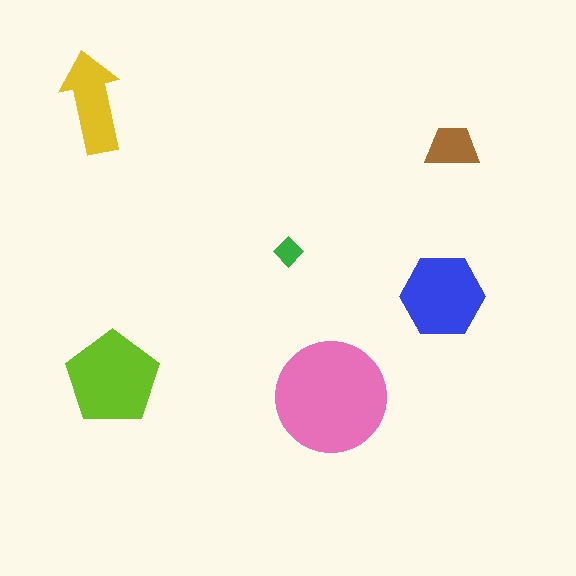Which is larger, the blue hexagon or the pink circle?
The pink circle.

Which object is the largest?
The pink circle.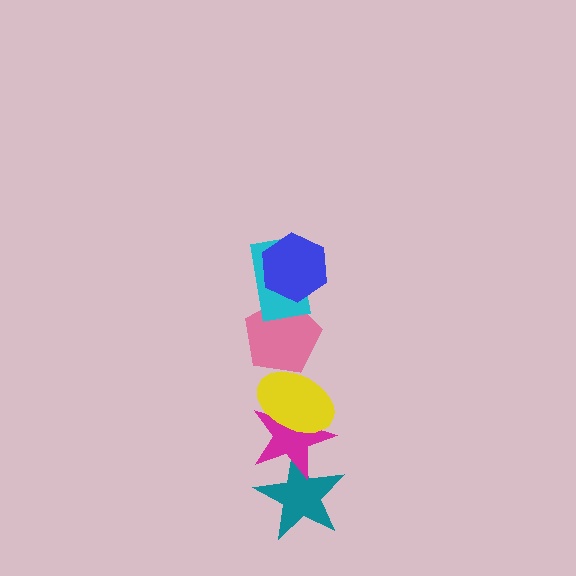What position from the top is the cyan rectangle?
The cyan rectangle is 2nd from the top.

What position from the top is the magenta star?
The magenta star is 5th from the top.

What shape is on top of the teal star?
The magenta star is on top of the teal star.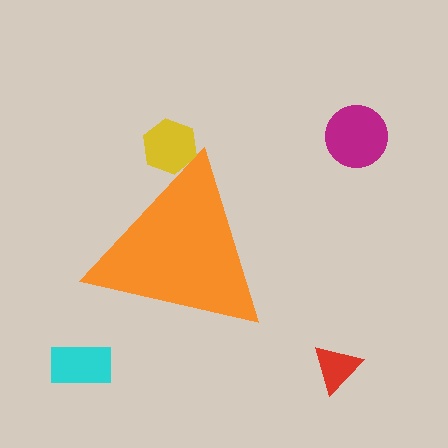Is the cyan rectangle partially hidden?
No, the cyan rectangle is fully visible.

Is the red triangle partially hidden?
No, the red triangle is fully visible.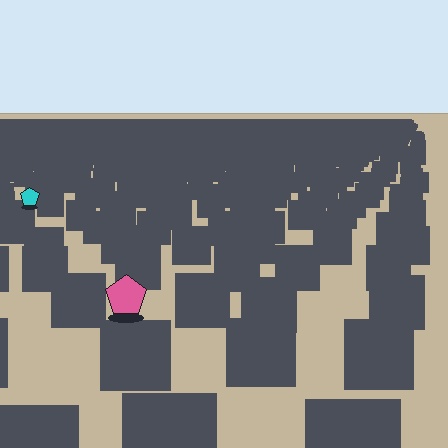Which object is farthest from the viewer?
The cyan pentagon is farthest from the viewer. It appears smaller and the ground texture around it is denser.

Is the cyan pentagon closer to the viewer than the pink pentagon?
No. The pink pentagon is closer — you can tell from the texture gradient: the ground texture is coarser near it.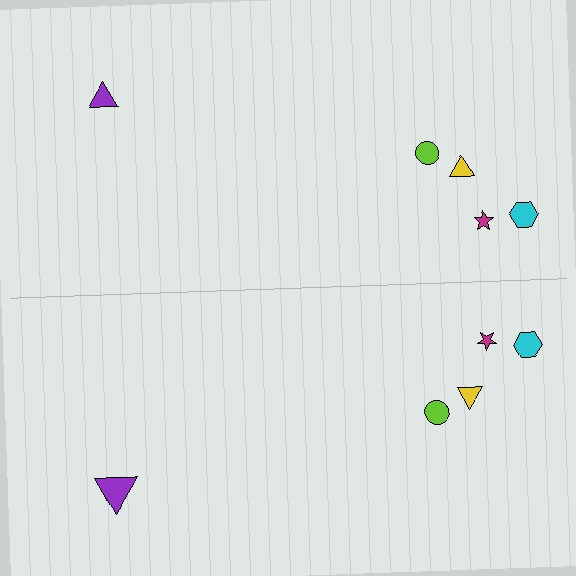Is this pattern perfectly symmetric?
No, the pattern is not perfectly symmetric. The purple triangle on the bottom side has a different size than its mirror counterpart.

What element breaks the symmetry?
The purple triangle on the bottom side has a different size than its mirror counterpart.